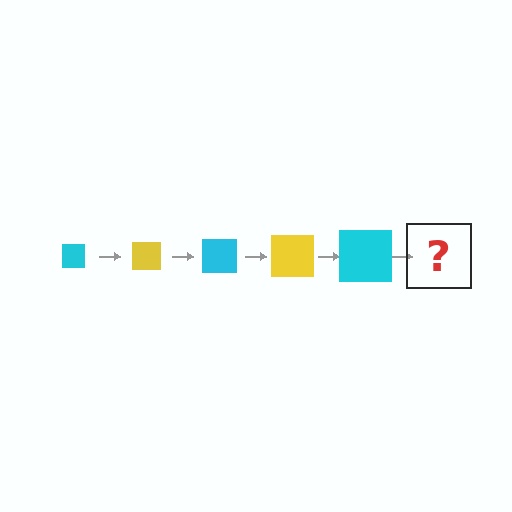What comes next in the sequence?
The next element should be a yellow square, larger than the previous one.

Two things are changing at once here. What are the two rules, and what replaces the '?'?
The two rules are that the square grows larger each step and the color cycles through cyan and yellow. The '?' should be a yellow square, larger than the previous one.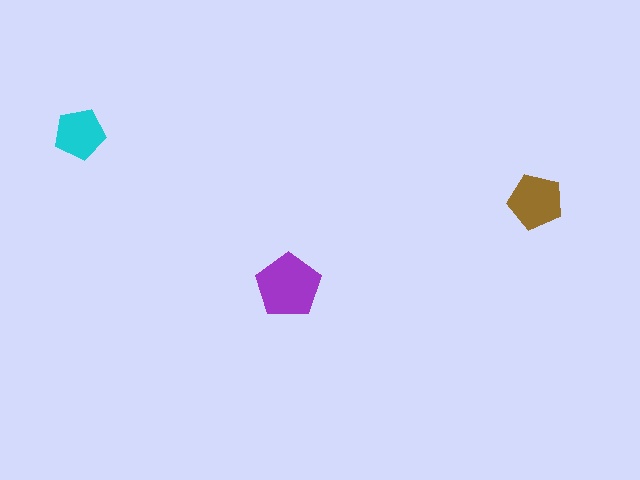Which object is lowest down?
The purple pentagon is bottommost.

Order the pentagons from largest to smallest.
the purple one, the brown one, the cyan one.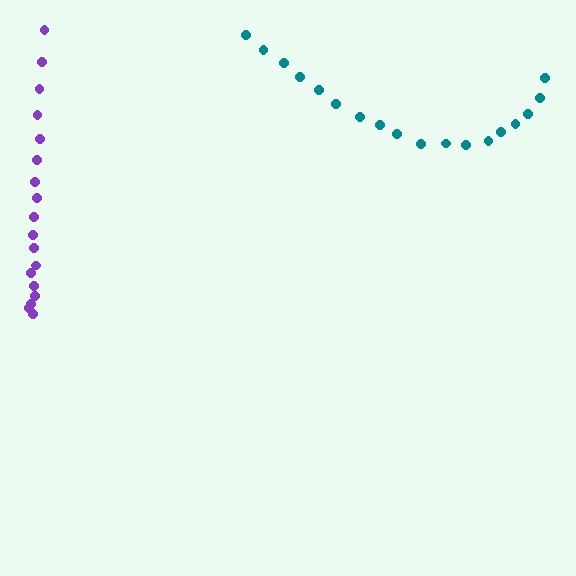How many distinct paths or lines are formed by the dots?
There are 2 distinct paths.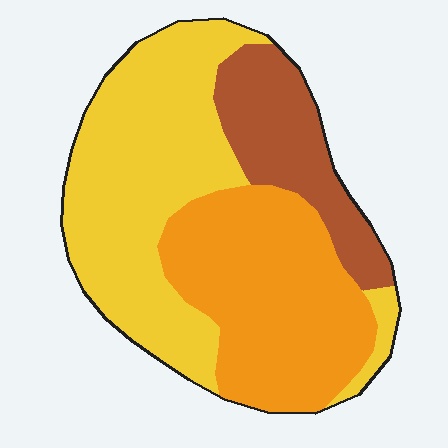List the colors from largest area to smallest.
From largest to smallest: yellow, orange, brown.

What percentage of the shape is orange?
Orange covers roughly 35% of the shape.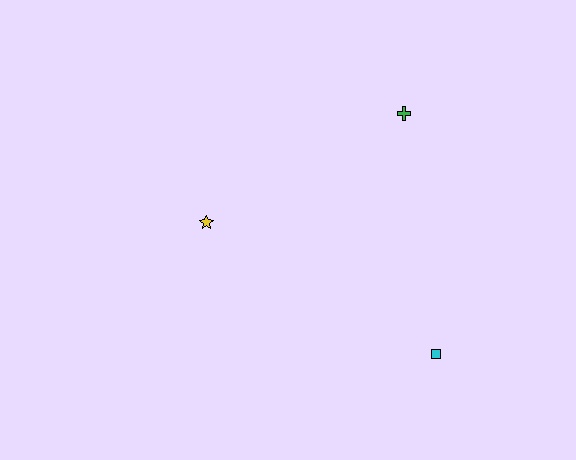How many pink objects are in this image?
There are no pink objects.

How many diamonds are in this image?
There are no diamonds.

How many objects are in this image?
There are 3 objects.